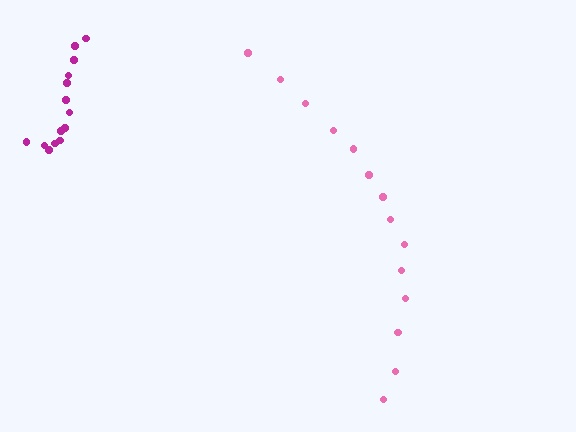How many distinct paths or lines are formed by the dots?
There are 2 distinct paths.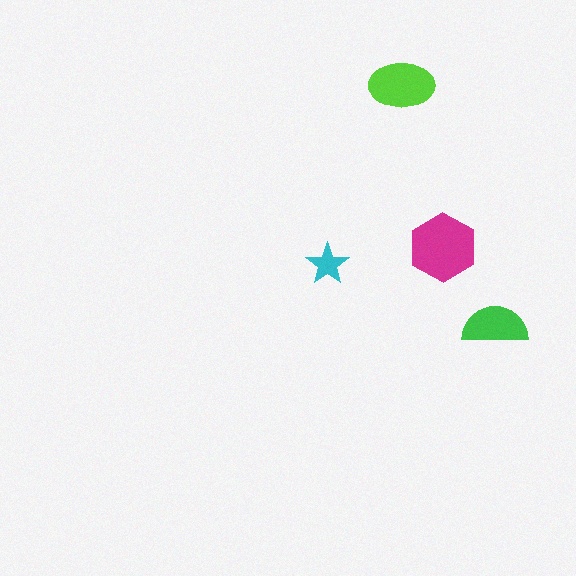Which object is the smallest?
The cyan star.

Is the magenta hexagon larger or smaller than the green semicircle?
Larger.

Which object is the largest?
The magenta hexagon.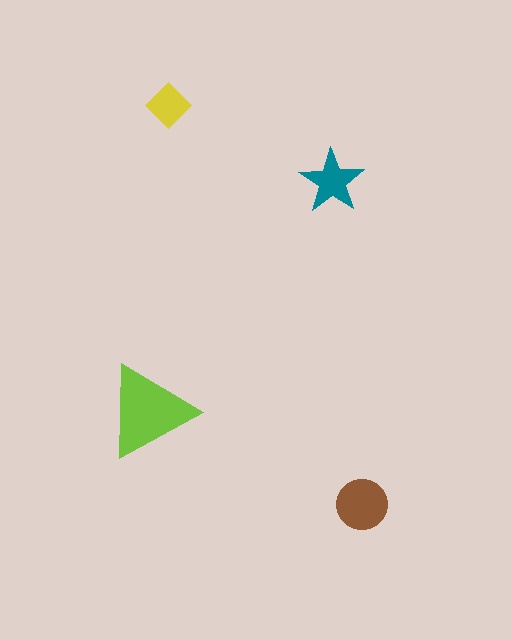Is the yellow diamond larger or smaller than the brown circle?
Smaller.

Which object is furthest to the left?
The lime triangle is leftmost.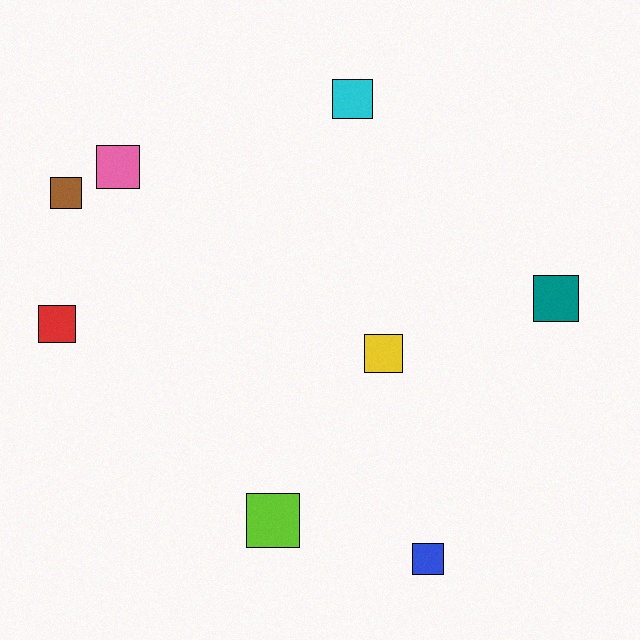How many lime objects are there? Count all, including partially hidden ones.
There is 1 lime object.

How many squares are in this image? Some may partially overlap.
There are 8 squares.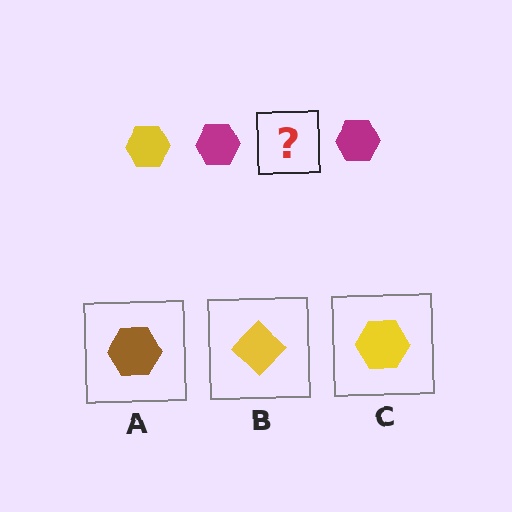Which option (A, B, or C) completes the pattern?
C.